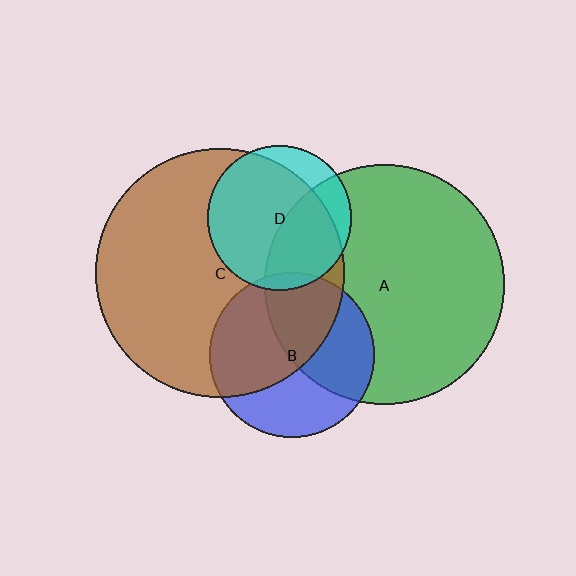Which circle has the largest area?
Circle C (brown).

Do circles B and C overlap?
Yes.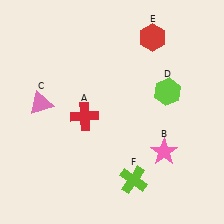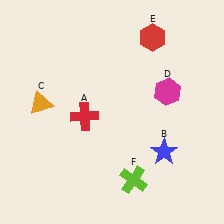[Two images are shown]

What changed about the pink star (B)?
In Image 1, B is pink. In Image 2, it changed to blue.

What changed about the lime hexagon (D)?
In Image 1, D is lime. In Image 2, it changed to magenta.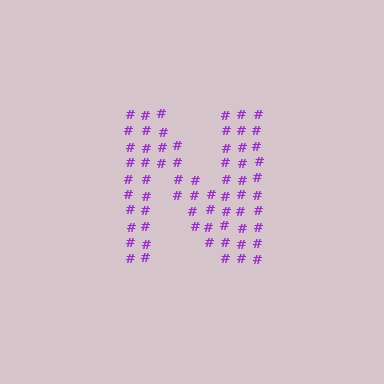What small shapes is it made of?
It is made of small hash symbols.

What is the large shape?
The large shape is the letter N.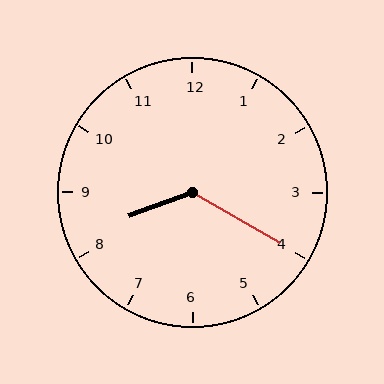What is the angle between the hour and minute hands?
Approximately 130 degrees.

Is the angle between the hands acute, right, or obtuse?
It is obtuse.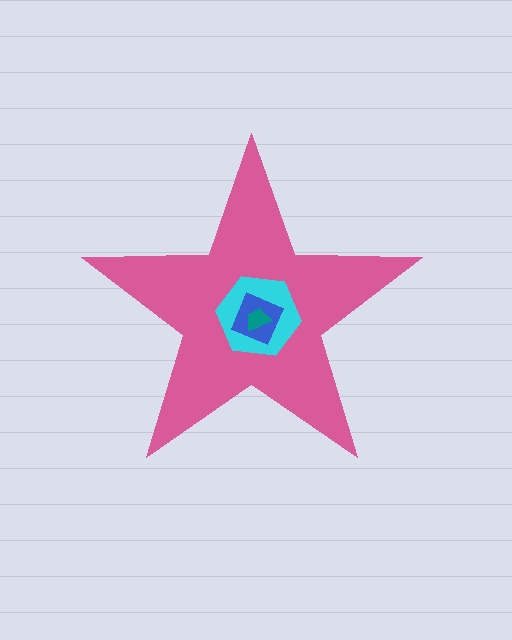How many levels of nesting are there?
4.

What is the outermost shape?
The pink star.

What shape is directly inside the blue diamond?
The teal trapezoid.